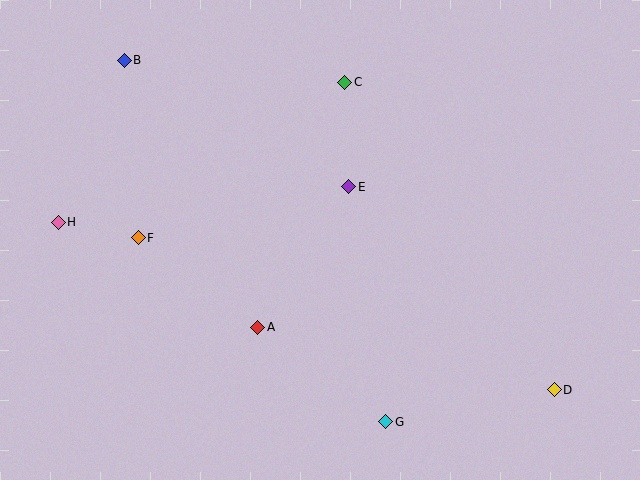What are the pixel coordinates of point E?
Point E is at (349, 187).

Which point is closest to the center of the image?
Point E at (349, 187) is closest to the center.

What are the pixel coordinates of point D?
Point D is at (554, 390).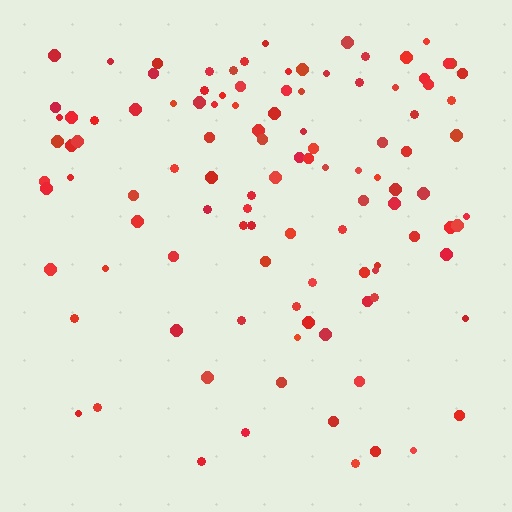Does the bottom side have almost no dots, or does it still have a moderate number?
Still a moderate number, just noticeably fewer than the top.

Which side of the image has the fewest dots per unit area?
The bottom.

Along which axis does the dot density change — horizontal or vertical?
Vertical.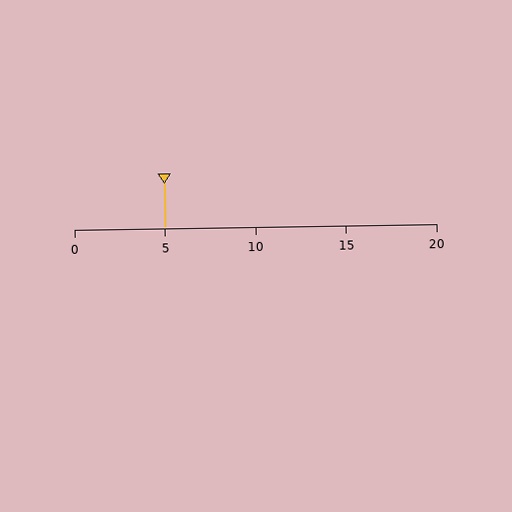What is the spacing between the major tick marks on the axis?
The major ticks are spaced 5 apart.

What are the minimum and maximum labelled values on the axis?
The axis runs from 0 to 20.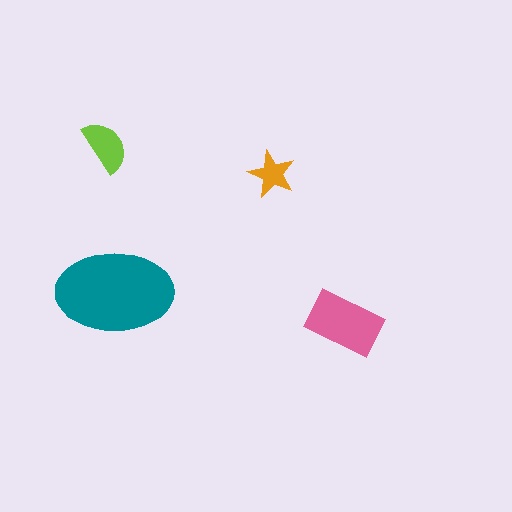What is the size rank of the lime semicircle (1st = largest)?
3rd.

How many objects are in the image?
There are 4 objects in the image.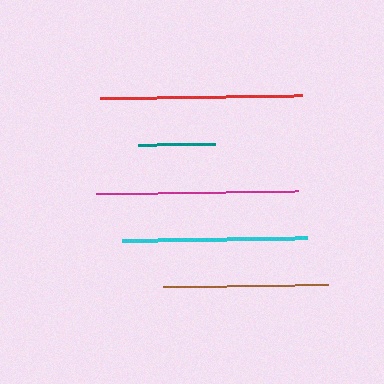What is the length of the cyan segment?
The cyan segment is approximately 185 pixels long.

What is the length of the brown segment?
The brown segment is approximately 164 pixels long.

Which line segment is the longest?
The magenta line is the longest at approximately 202 pixels.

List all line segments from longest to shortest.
From longest to shortest: magenta, red, cyan, brown, teal.